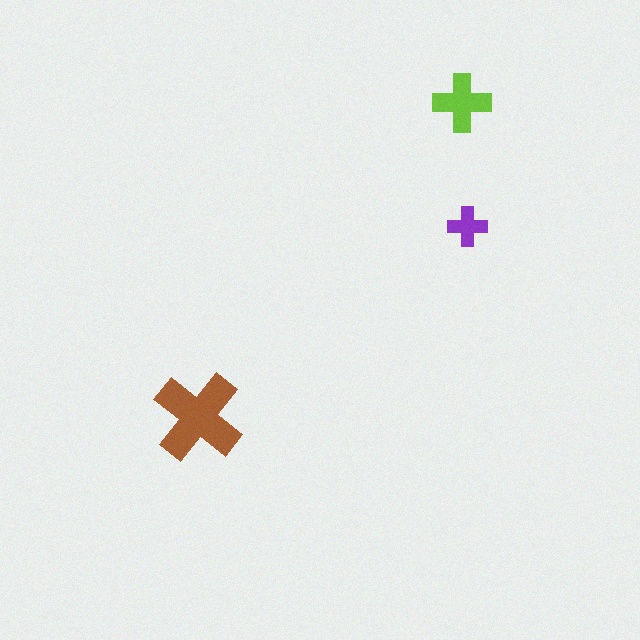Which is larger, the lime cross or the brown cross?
The brown one.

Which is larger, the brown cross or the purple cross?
The brown one.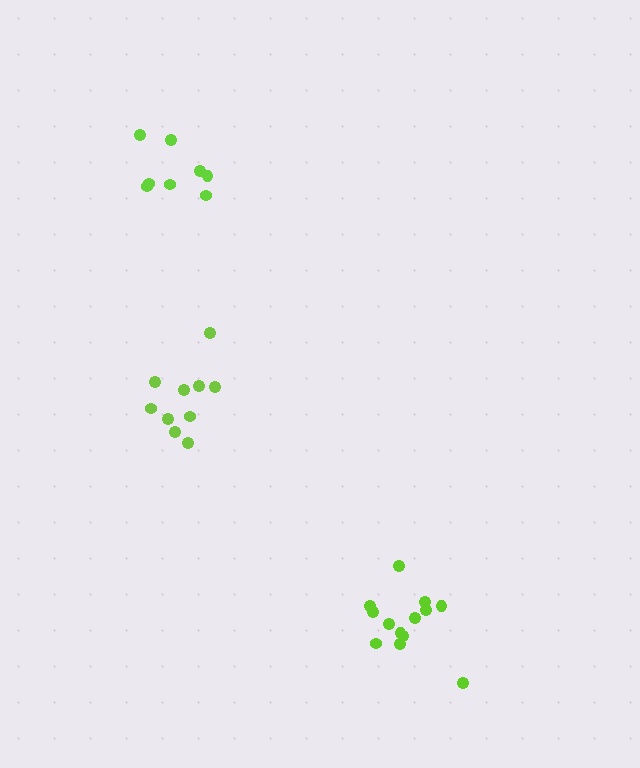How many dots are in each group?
Group 1: 13 dots, Group 2: 8 dots, Group 3: 10 dots (31 total).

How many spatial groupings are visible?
There are 3 spatial groupings.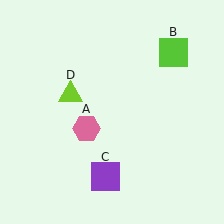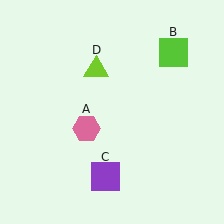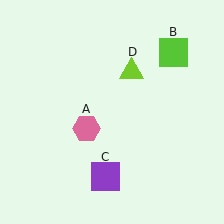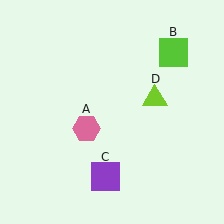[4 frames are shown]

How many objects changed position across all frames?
1 object changed position: lime triangle (object D).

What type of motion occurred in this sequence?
The lime triangle (object D) rotated clockwise around the center of the scene.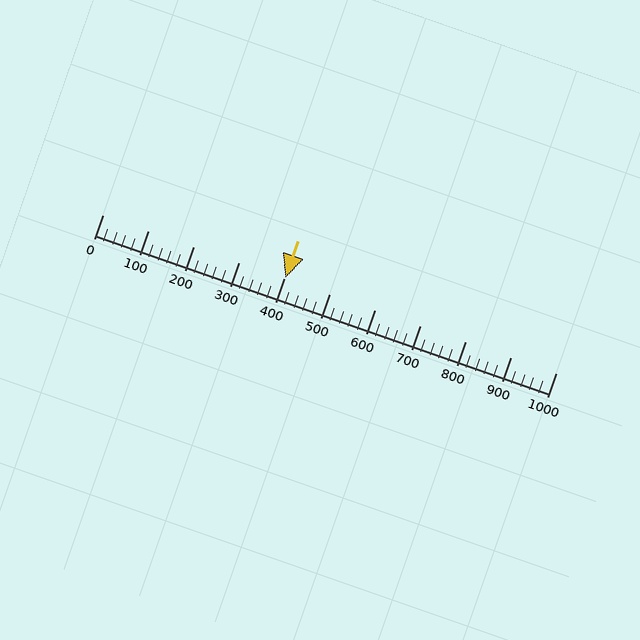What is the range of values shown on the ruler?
The ruler shows values from 0 to 1000.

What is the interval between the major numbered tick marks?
The major tick marks are spaced 100 units apart.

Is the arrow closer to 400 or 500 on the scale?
The arrow is closer to 400.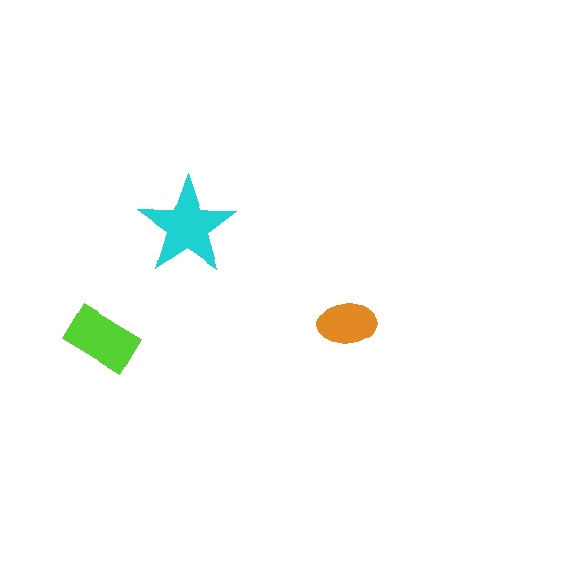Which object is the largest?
The cyan star.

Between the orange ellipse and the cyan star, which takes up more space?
The cyan star.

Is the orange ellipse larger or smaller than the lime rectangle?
Smaller.